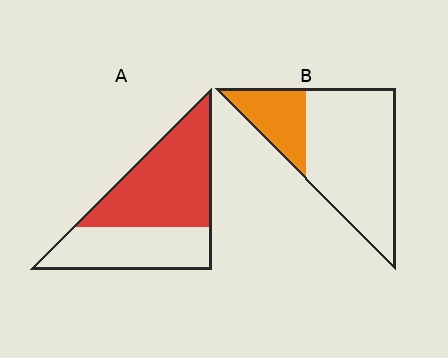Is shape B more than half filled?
No.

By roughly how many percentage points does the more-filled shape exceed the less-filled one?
By roughly 35 percentage points (A over B).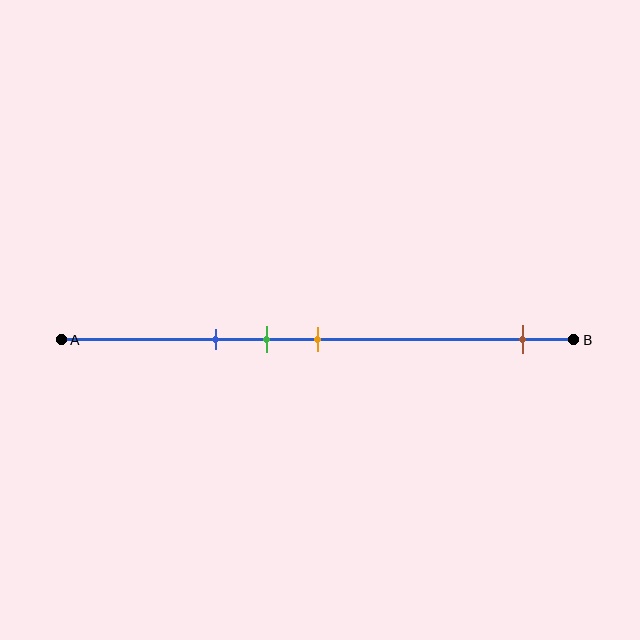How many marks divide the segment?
There are 4 marks dividing the segment.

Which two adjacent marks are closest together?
The green and orange marks are the closest adjacent pair.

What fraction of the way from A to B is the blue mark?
The blue mark is approximately 30% (0.3) of the way from A to B.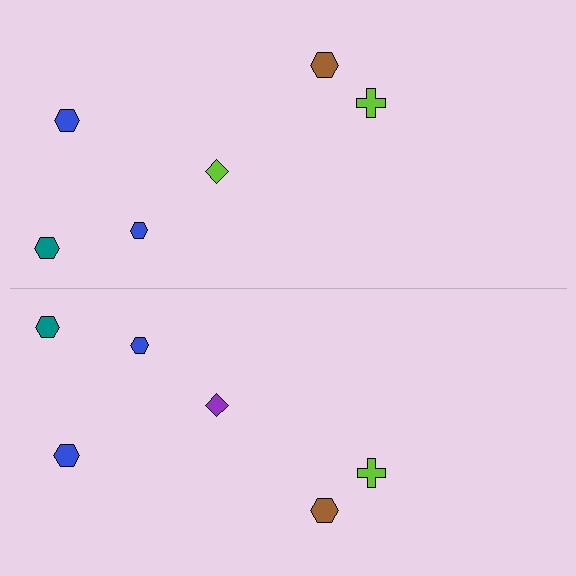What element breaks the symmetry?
The purple diamond on the bottom side breaks the symmetry — its mirror counterpart is lime.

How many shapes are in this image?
There are 12 shapes in this image.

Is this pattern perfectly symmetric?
No, the pattern is not perfectly symmetric. The purple diamond on the bottom side breaks the symmetry — its mirror counterpart is lime.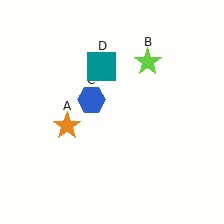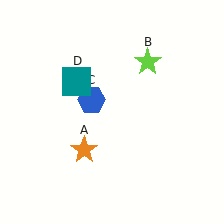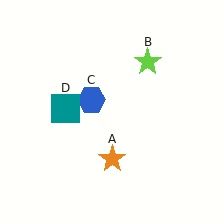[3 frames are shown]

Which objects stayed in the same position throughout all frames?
Lime star (object B) and blue hexagon (object C) remained stationary.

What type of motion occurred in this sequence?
The orange star (object A), teal square (object D) rotated counterclockwise around the center of the scene.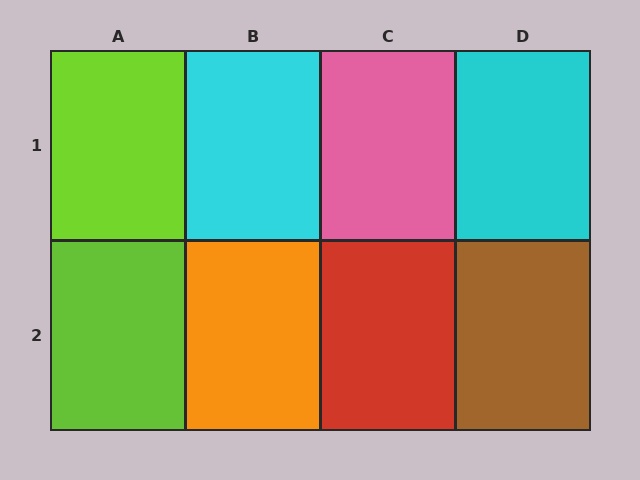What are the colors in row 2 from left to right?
Lime, orange, red, brown.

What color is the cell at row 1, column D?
Cyan.